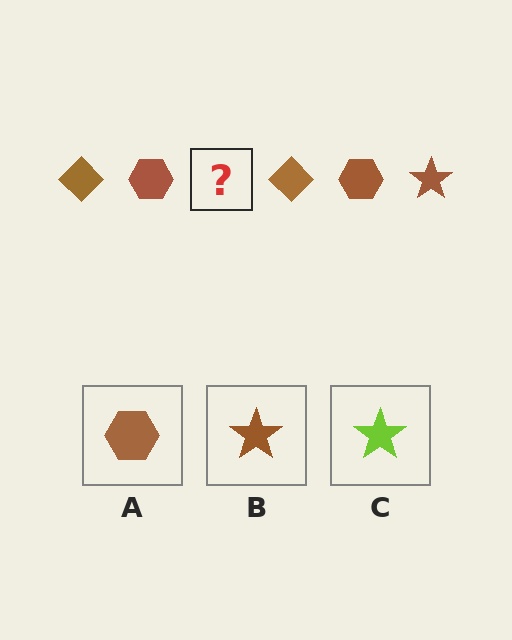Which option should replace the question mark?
Option B.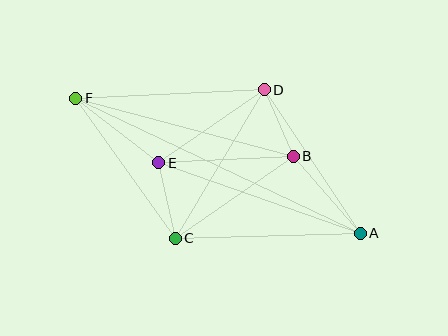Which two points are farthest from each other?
Points A and F are farthest from each other.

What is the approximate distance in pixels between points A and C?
The distance between A and C is approximately 185 pixels.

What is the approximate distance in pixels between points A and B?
The distance between A and B is approximately 102 pixels.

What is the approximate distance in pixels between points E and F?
The distance between E and F is approximately 105 pixels.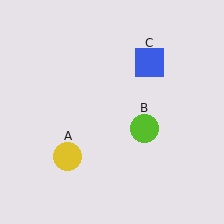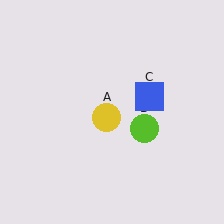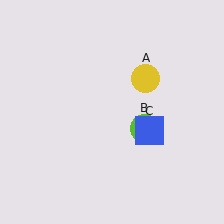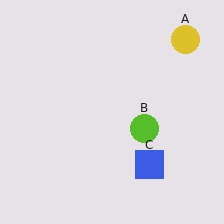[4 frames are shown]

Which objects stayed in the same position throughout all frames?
Lime circle (object B) remained stationary.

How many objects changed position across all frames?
2 objects changed position: yellow circle (object A), blue square (object C).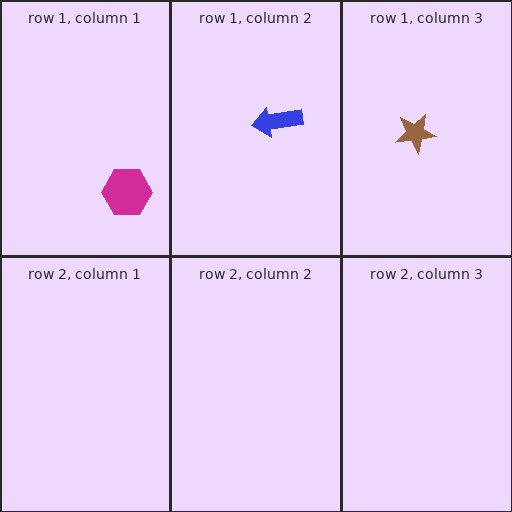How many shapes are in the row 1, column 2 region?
1.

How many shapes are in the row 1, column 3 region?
1.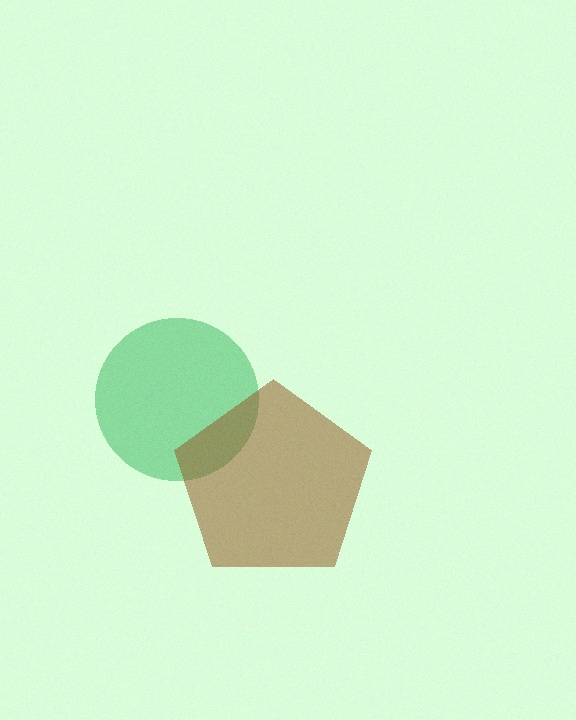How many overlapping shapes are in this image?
There are 2 overlapping shapes in the image.